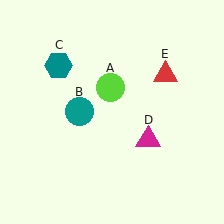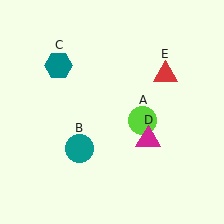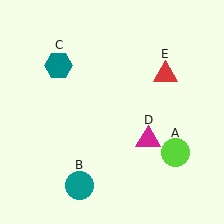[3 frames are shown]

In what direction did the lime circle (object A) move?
The lime circle (object A) moved down and to the right.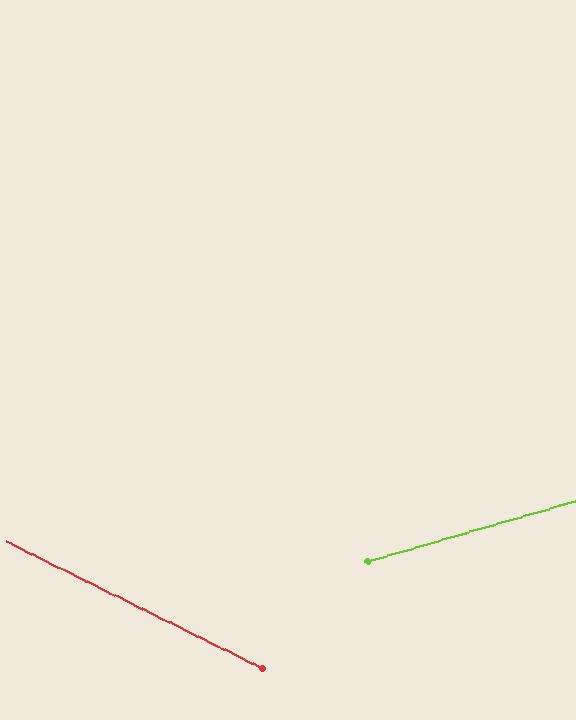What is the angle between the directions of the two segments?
Approximately 43 degrees.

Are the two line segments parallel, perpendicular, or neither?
Neither parallel nor perpendicular — they differ by about 43°.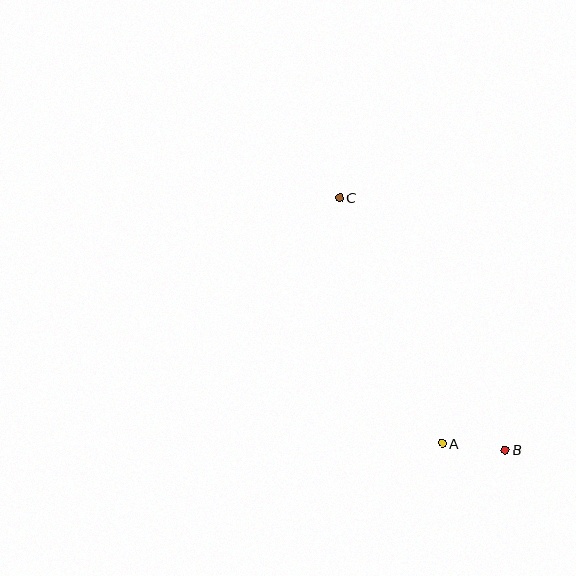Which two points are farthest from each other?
Points B and C are farthest from each other.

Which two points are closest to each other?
Points A and B are closest to each other.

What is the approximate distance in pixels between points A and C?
The distance between A and C is approximately 266 pixels.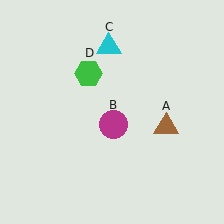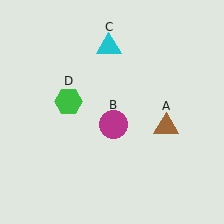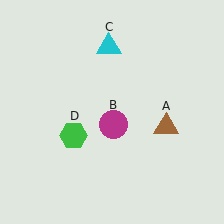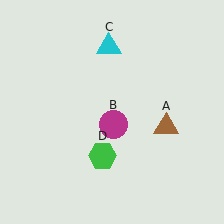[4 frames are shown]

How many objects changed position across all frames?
1 object changed position: green hexagon (object D).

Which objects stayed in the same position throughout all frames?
Brown triangle (object A) and magenta circle (object B) and cyan triangle (object C) remained stationary.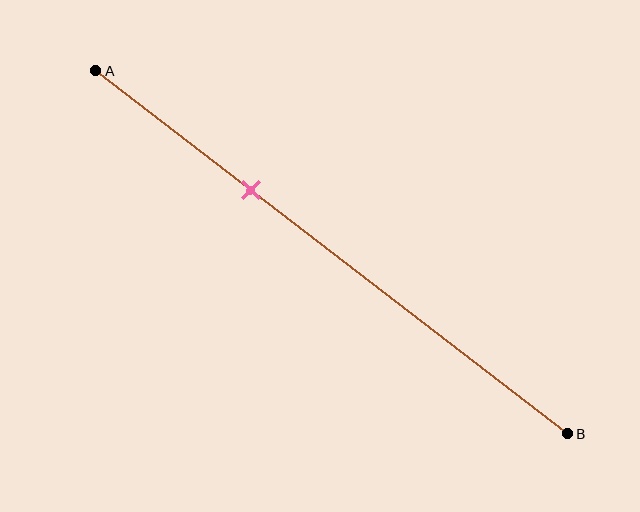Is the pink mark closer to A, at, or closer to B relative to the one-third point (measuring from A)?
The pink mark is approximately at the one-third point of segment AB.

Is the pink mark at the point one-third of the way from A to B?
Yes, the mark is approximately at the one-third point.